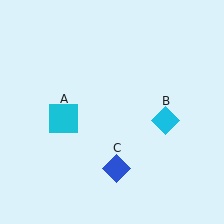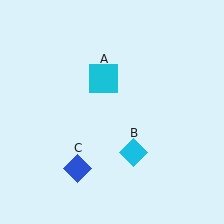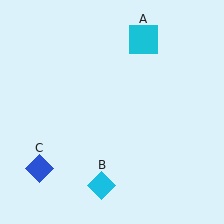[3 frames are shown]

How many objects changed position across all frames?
3 objects changed position: cyan square (object A), cyan diamond (object B), blue diamond (object C).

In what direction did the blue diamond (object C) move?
The blue diamond (object C) moved left.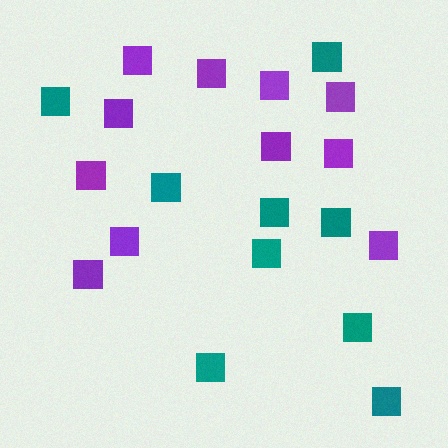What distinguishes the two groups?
There are 2 groups: one group of purple squares (11) and one group of teal squares (9).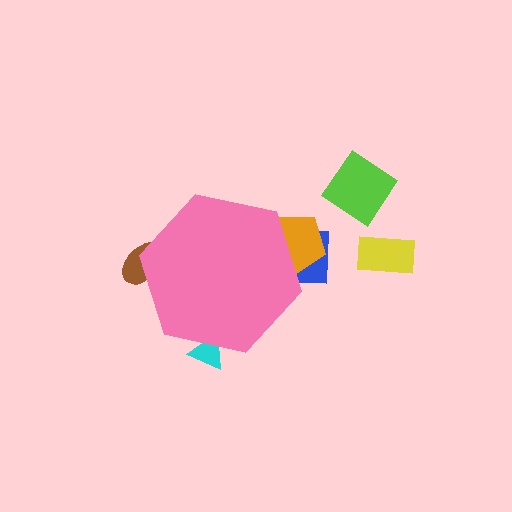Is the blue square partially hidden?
Yes, the blue square is partially hidden behind the pink hexagon.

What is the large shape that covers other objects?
A pink hexagon.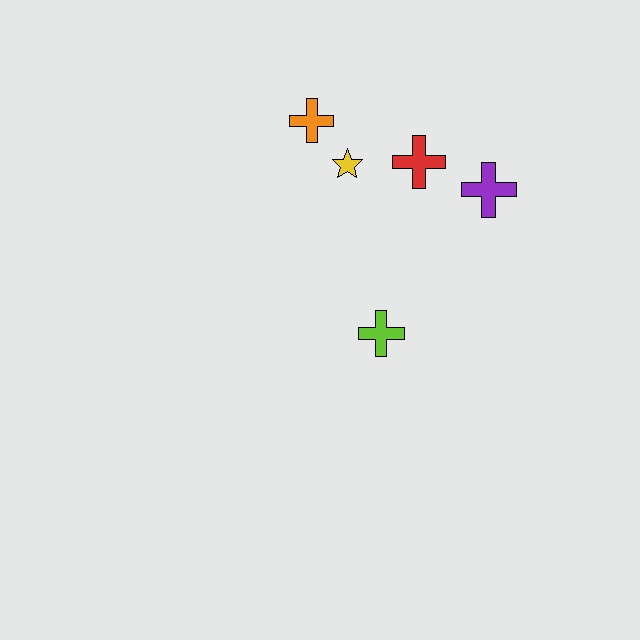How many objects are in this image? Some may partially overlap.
There are 5 objects.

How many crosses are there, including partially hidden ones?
There are 4 crosses.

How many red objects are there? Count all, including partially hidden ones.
There is 1 red object.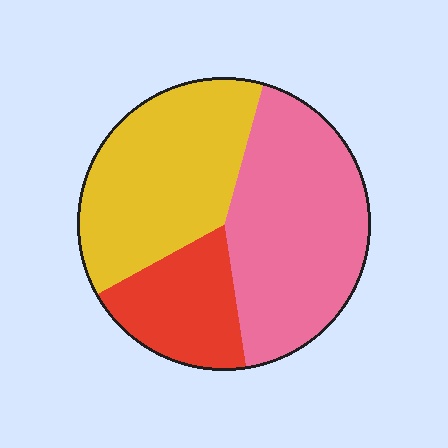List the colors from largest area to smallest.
From largest to smallest: pink, yellow, red.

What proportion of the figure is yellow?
Yellow takes up between a third and a half of the figure.